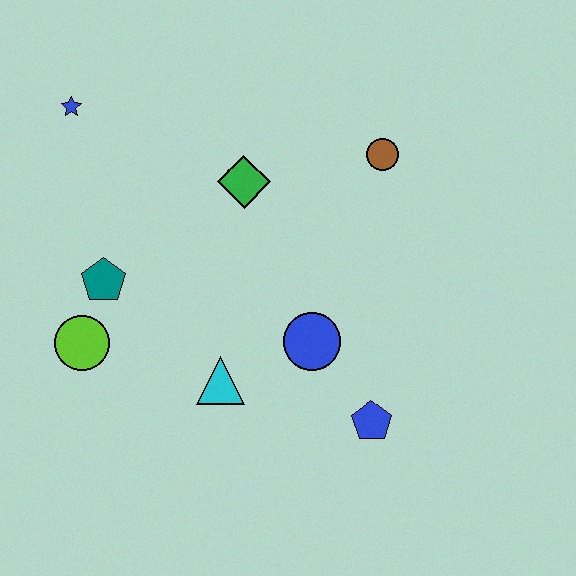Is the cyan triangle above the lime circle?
No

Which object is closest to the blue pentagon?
The blue circle is closest to the blue pentagon.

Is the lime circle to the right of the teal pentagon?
No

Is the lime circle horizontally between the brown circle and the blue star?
Yes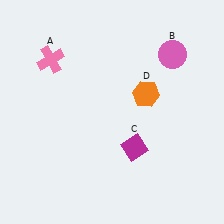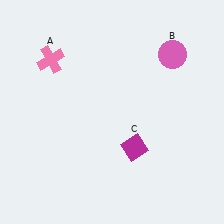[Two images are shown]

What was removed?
The orange hexagon (D) was removed in Image 2.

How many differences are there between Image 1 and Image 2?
There is 1 difference between the two images.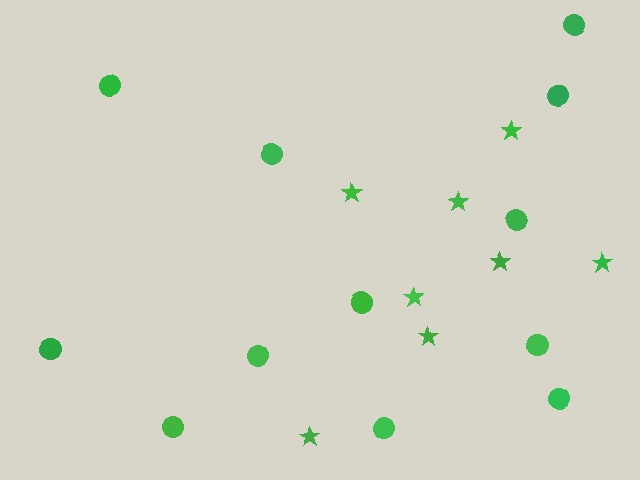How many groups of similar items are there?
There are 2 groups: one group of stars (8) and one group of circles (12).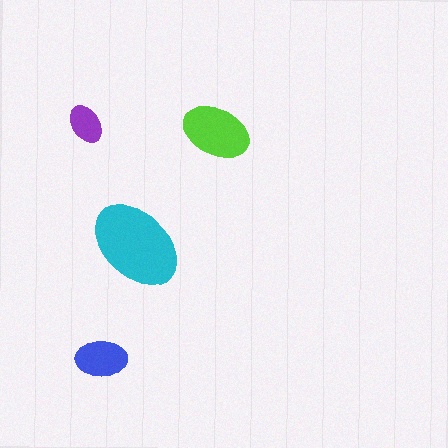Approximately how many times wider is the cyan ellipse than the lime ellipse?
About 1.5 times wider.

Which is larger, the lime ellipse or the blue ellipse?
The lime one.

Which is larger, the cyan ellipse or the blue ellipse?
The cyan one.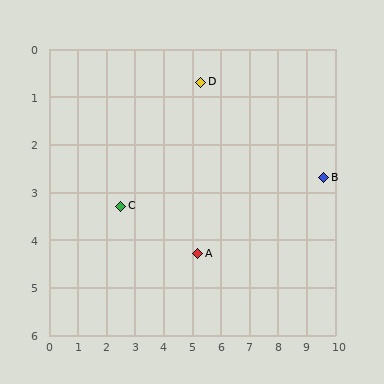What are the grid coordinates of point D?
Point D is at approximately (5.3, 0.7).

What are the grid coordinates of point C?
Point C is at approximately (2.5, 3.3).